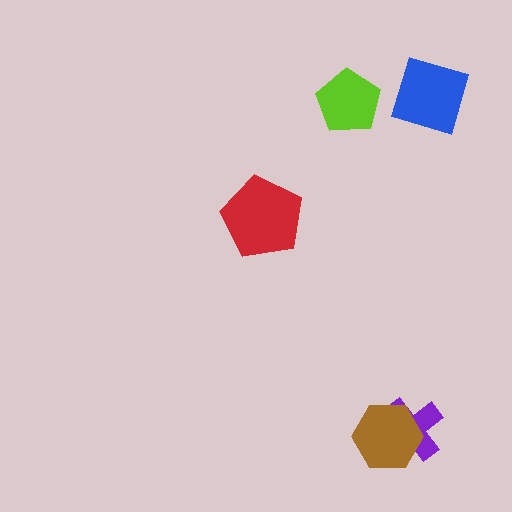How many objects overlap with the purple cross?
1 object overlaps with the purple cross.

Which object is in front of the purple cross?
The brown hexagon is in front of the purple cross.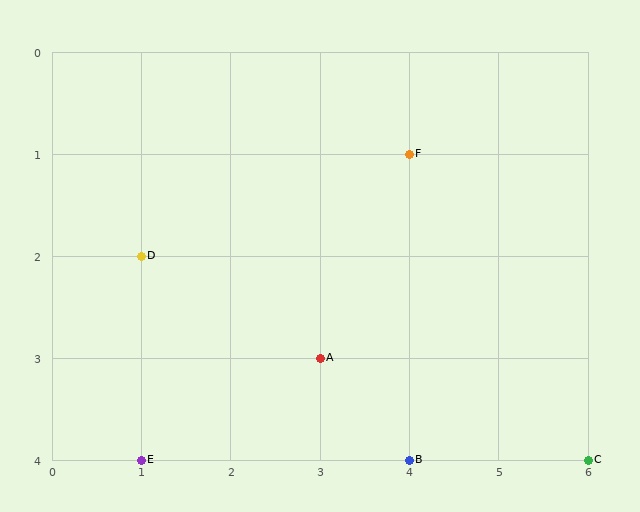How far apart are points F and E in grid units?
Points F and E are 3 columns and 3 rows apart (about 4.2 grid units diagonally).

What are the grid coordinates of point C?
Point C is at grid coordinates (6, 4).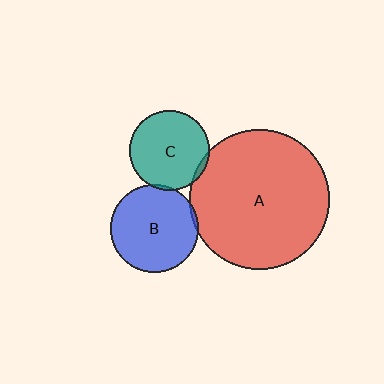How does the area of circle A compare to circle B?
Approximately 2.5 times.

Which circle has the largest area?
Circle A (red).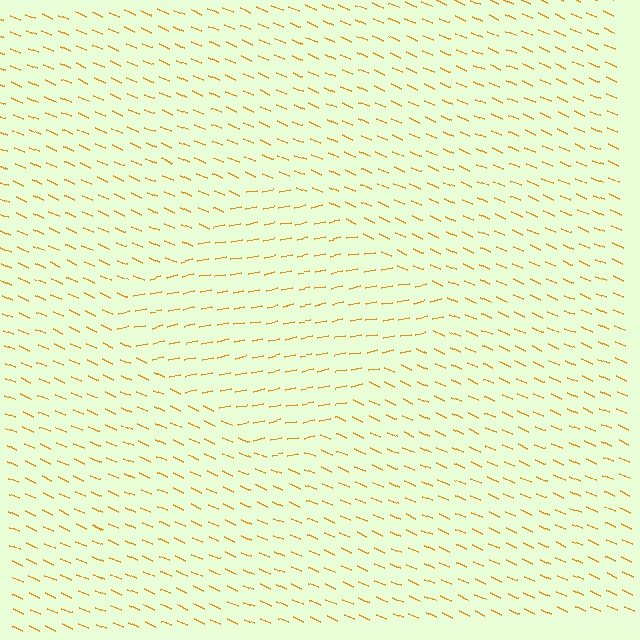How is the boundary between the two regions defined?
The boundary is defined purely by a change in line orientation (approximately 35 degrees difference). All lines are the same color and thickness.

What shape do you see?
I see a diamond.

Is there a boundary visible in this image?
Yes, there is a texture boundary formed by a change in line orientation.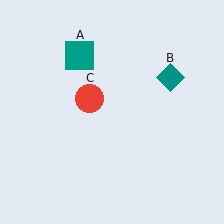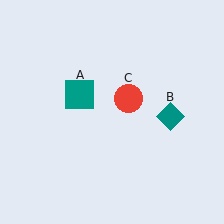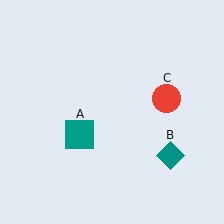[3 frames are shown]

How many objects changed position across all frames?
3 objects changed position: teal square (object A), teal diamond (object B), red circle (object C).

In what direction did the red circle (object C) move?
The red circle (object C) moved right.